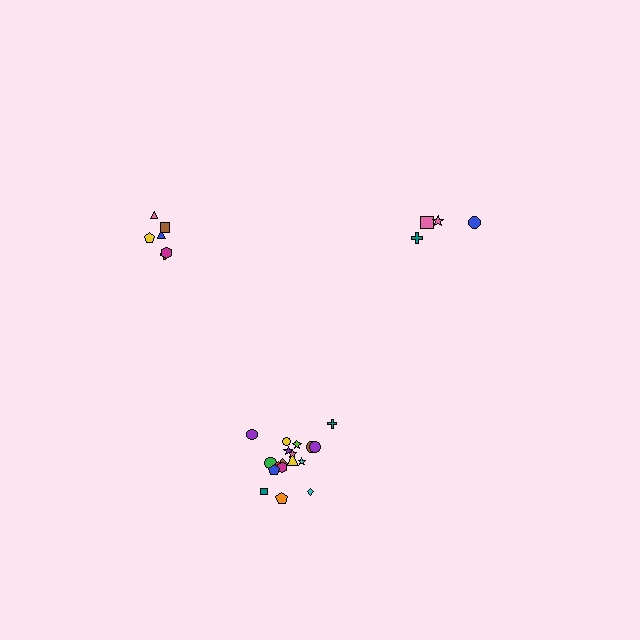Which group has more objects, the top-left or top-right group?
The top-left group.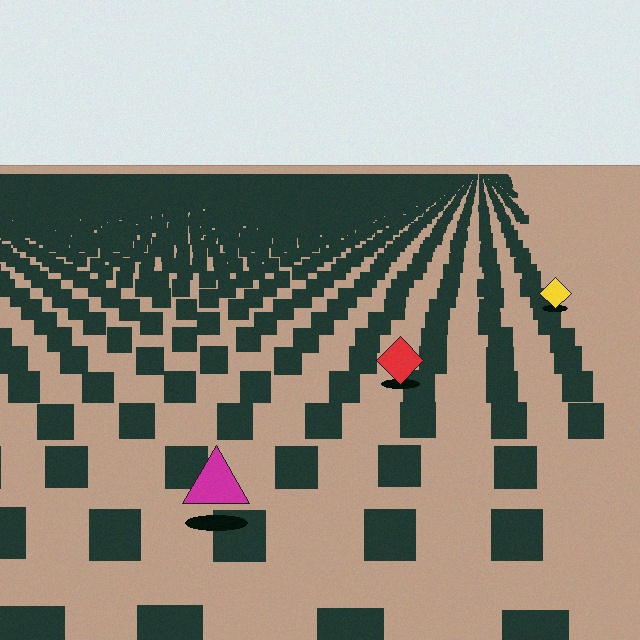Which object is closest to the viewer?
The magenta triangle is closest. The texture marks near it are larger and more spread out.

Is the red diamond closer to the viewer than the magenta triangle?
No. The magenta triangle is closer — you can tell from the texture gradient: the ground texture is coarser near it.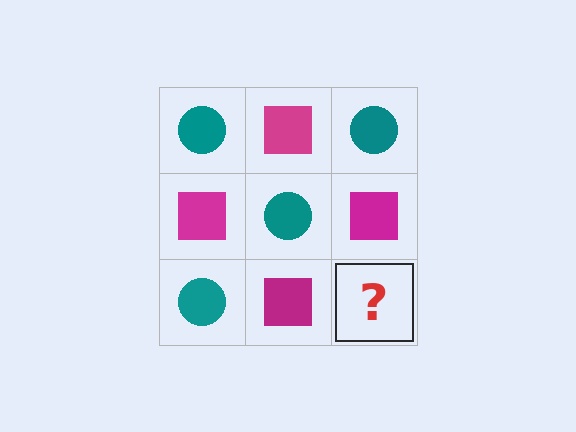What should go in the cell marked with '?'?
The missing cell should contain a teal circle.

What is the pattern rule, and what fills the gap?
The rule is that it alternates teal circle and magenta square in a checkerboard pattern. The gap should be filled with a teal circle.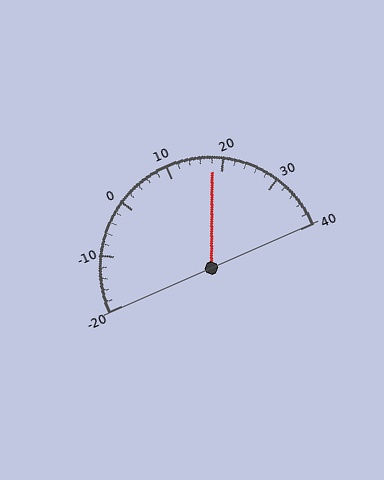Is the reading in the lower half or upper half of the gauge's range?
The reading is in the upper half of the range (-20 to 40).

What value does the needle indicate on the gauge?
The needle indicates approximately 18.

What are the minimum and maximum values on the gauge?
The gauge ranges from -20 to 40.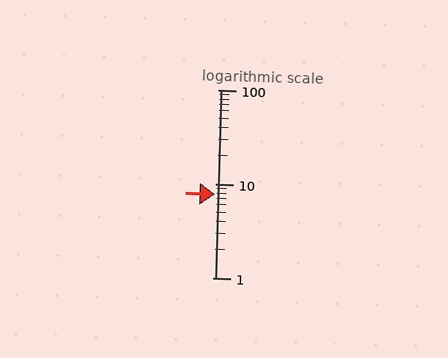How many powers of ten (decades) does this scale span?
The scale spans 2 decades, from 1 to 100.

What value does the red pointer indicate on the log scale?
The pointer indicates approximately 7.7.